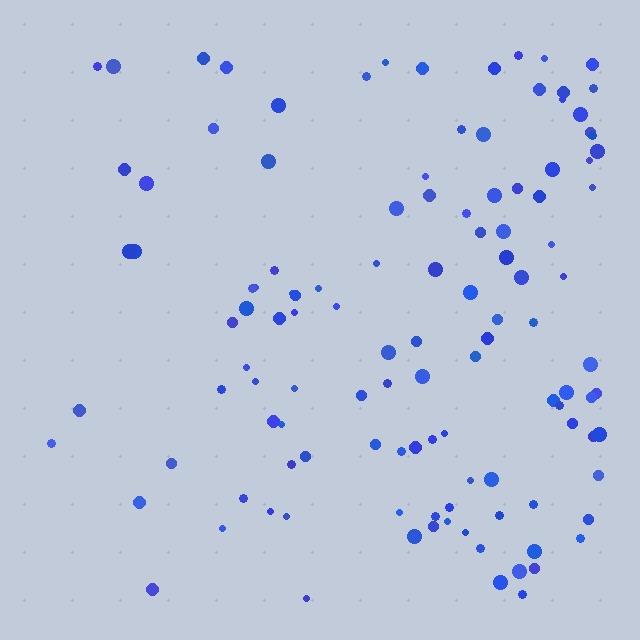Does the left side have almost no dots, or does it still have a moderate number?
Still a moderate number, just noticeably fewer than the right.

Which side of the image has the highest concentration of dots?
The right.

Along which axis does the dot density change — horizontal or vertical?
Horizontal.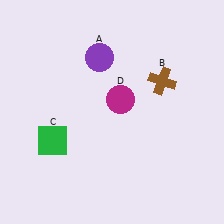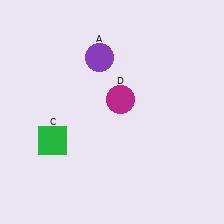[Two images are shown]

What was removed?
The brown cross (B) was removed in Image 2.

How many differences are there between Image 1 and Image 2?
There is 1 difference between the two images.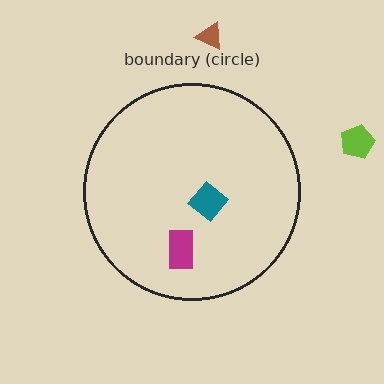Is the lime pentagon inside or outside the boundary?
Outside.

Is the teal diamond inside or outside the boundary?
Inside.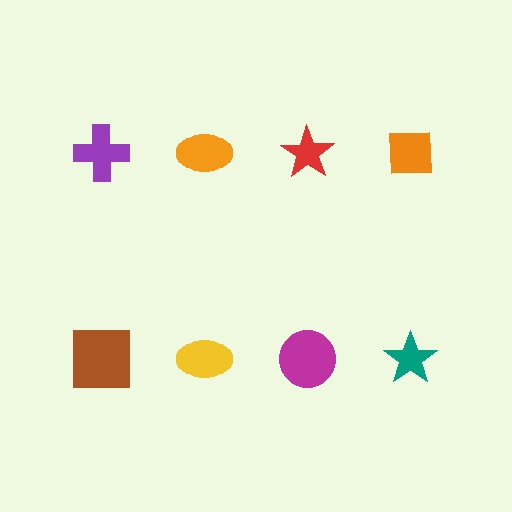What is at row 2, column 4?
A teal star.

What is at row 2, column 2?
A yellow ellipse.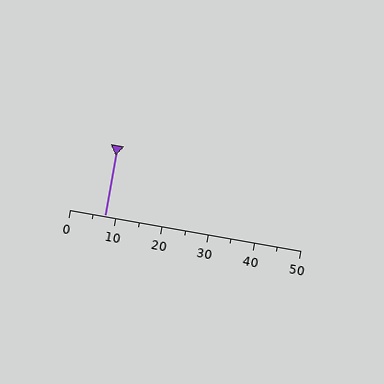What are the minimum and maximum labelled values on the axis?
The axis runs from 0 to 50.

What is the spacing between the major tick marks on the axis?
The major ticks are spaced 10 apart.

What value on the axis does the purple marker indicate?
The marker indicates approximately 7.5.